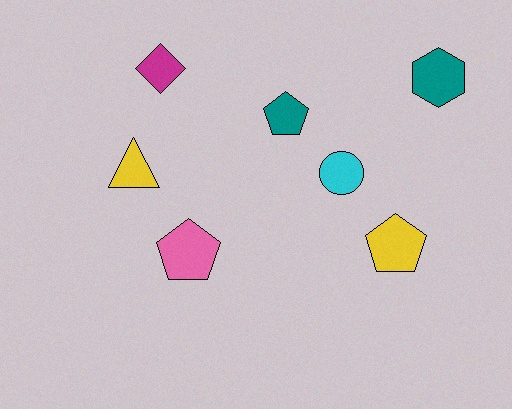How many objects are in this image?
There are 7 objects.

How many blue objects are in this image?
There are no blue objects.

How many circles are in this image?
There is 1 circle.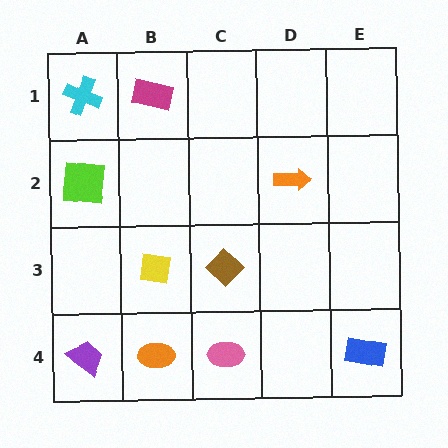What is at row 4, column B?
An orange ellipse.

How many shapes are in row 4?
4 shapes.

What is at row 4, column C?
A pink ellipse.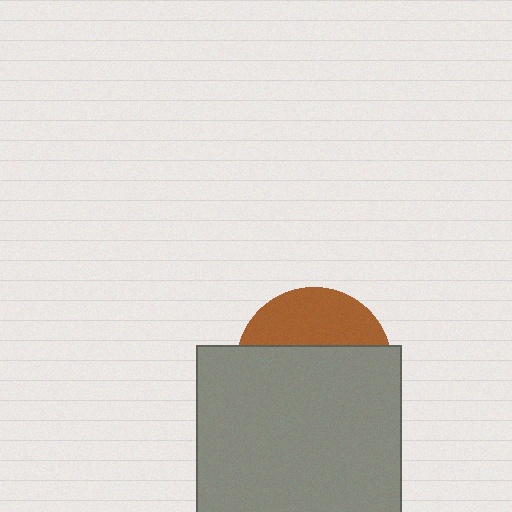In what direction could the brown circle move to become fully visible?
The brown circle could move up. That would shift it out from behind the gray square entirely.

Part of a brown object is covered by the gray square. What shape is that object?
It is a circle.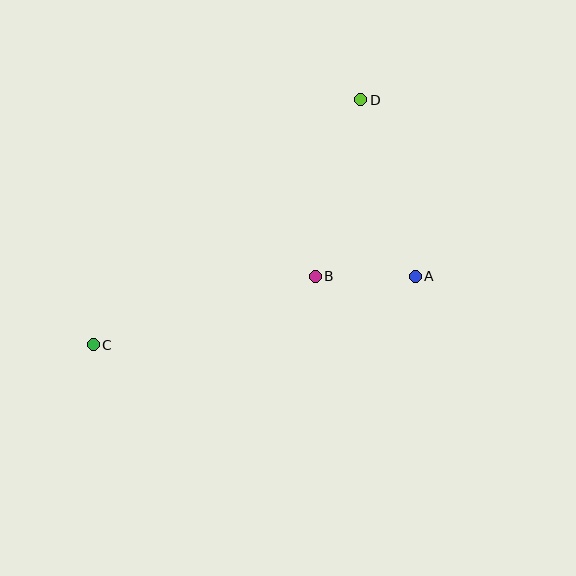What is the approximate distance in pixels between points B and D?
The distance between B and D is approximately 182 pixels.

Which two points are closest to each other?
Points A and B are closest to each other.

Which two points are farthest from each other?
Points C and D are farthest from each other.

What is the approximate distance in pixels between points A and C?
The distance between A and C is approximately 329 pixels.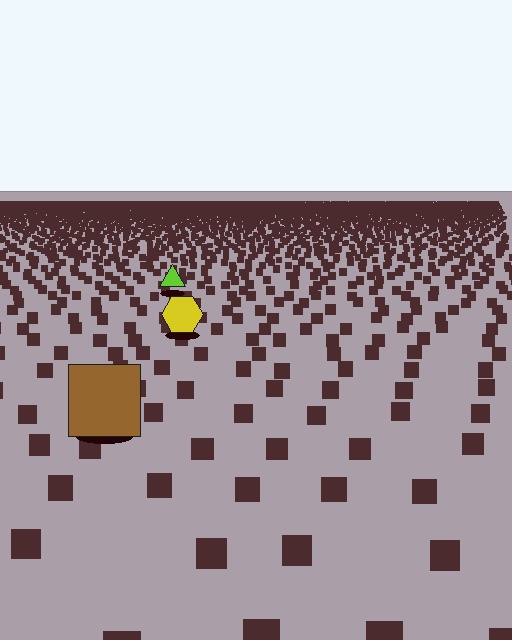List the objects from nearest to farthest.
From nearest to farthest: the brown square, the yellow hexagon, the lime triangle.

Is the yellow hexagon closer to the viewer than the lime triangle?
Yes. The yellow hexagon is closer — you can tell from the texture gradient: the ground texture is coarser near it.